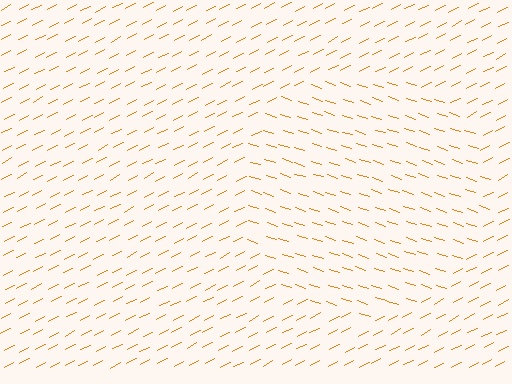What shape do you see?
I see a circle.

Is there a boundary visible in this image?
Yes, there is a texture boundary formed by a change in line orientation.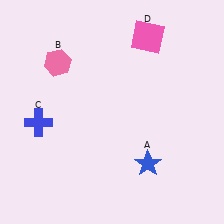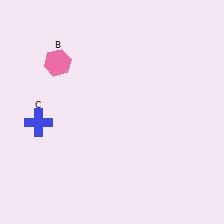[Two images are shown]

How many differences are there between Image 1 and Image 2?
There are 2 differences between the two images.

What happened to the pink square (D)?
The pink square (D) was removed in Image 2. It was in the top-right area of Image 1.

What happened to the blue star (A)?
The blue star (A) was removed in Image 2. It was in the bottom-right area of Image 1.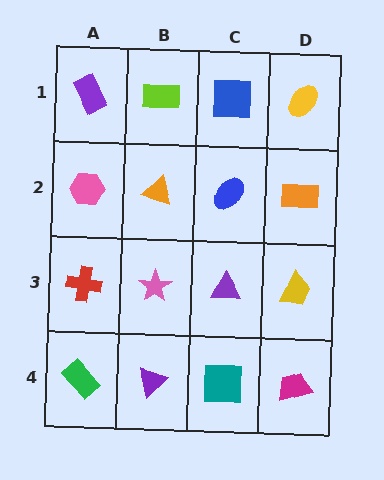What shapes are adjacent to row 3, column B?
An orange triangle (row 2, column B), a purple triangle (row 4, column B), a red cross (row 3, column A), a purple triangle (row 3, column C).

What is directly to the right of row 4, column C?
A magenta trapezoid.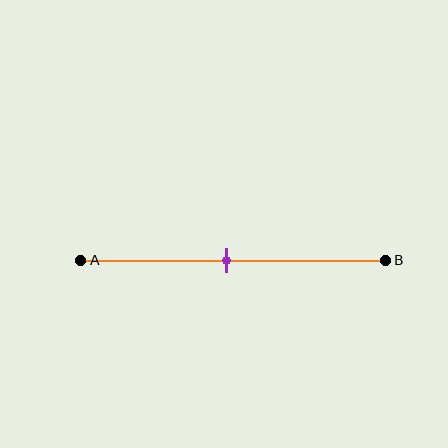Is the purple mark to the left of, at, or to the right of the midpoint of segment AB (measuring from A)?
The purple mark is approximately at the midpoint of segment AB.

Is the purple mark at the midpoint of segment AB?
Yes, the mark is approximately at the midpoint.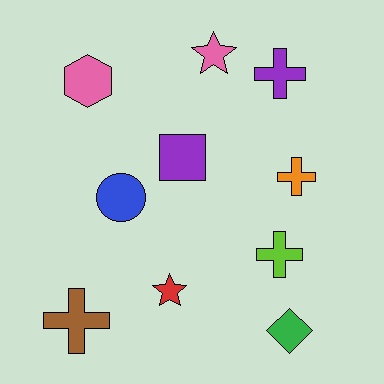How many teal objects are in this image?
There are no teal objects.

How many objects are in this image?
There are 10 objects.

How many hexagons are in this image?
There is 1 hexagon.